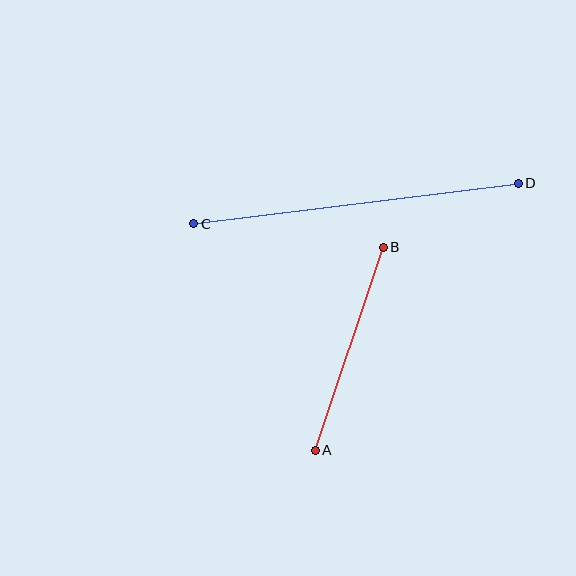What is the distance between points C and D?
The distance is approximately 327 pixels.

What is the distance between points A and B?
The distance is approximately 214 pixels.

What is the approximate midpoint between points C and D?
The midpoint is at approximately (356, 204) pixels.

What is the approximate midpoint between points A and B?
The midpoint is at approximately (349, 349) pixels.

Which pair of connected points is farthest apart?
Points C and D are farthest apart.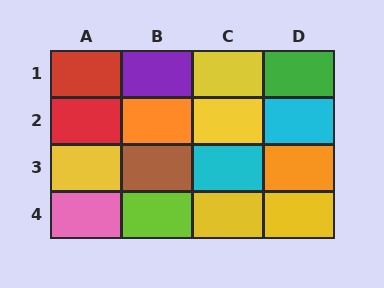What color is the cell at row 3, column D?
Orange.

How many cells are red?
2 cells are red.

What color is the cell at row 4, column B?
Lime.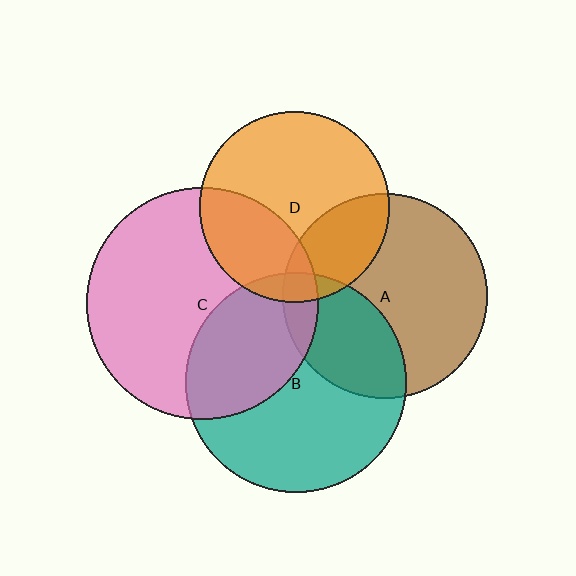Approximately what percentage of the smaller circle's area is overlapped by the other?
Approximately 5%.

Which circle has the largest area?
Circle C (pink).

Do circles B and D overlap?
Yes.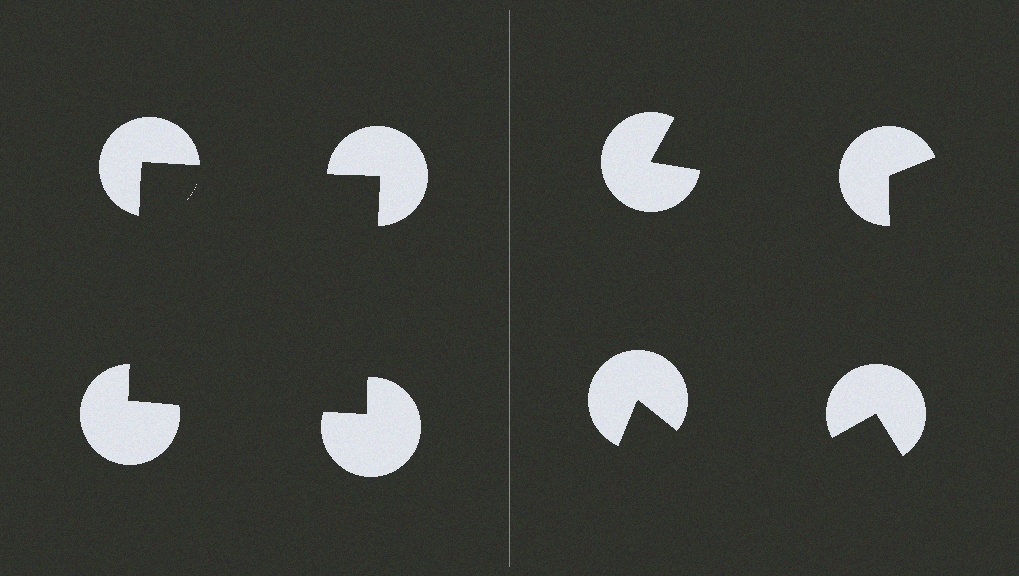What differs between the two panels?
The pac-man discs are positioned identically on both sides; only the wedge orientations differ. On the left they align to a square; on the right they are misaligned.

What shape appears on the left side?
An illusory square.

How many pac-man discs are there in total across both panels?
8 — 4 on each side.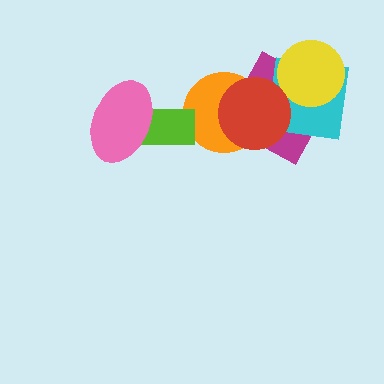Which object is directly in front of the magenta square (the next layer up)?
The cyan square is directly in front of the magenta square.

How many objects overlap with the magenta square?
4 objects overlap with the magenta square.